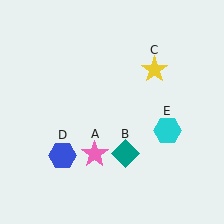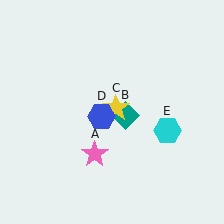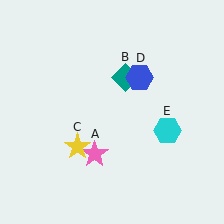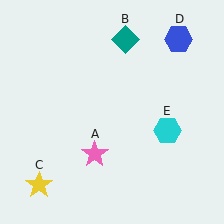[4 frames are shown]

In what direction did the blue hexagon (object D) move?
The blue hexagon (object D) moved up and to the right.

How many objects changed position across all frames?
3 objects changed position: teal diamond (object B), yellow star (object C), blue hexagon (object D).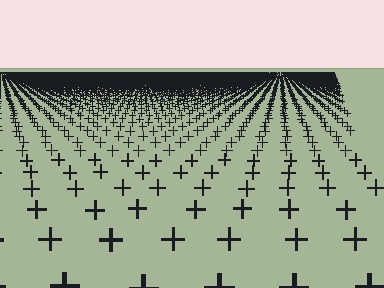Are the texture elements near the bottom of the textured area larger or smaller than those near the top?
Larger. Near the bottom, elements are closer to the viewer and appear at a bigger on-screen size.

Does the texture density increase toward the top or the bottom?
Density increases toward the top.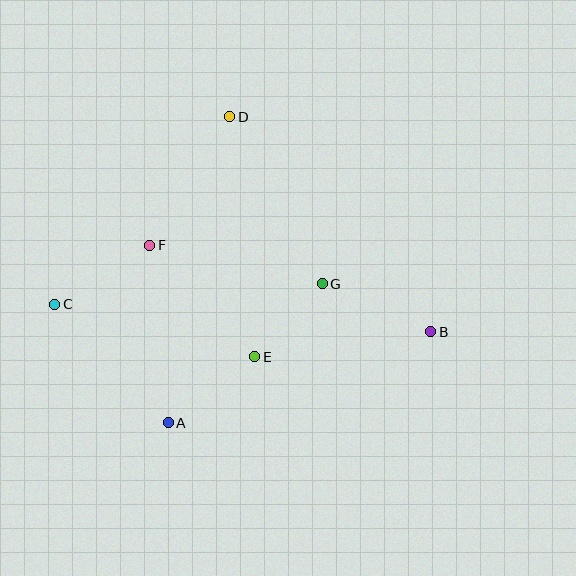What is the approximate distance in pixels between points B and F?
The distance between B and F is approximately 294 pixels.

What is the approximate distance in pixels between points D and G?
The distance between D and G is approximately 191 pixels.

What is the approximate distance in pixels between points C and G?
The distance between C and G is approximately 269 pixels.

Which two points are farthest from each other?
Points B and C are farthest from each other.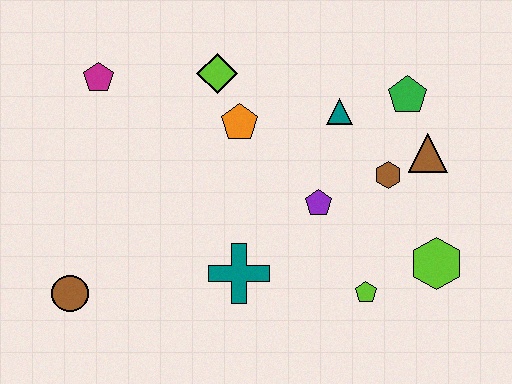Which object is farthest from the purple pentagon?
The brown circle is farthest from the purple pentagon.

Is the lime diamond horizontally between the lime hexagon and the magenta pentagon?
Yes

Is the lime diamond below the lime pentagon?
No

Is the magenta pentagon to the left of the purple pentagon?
Yes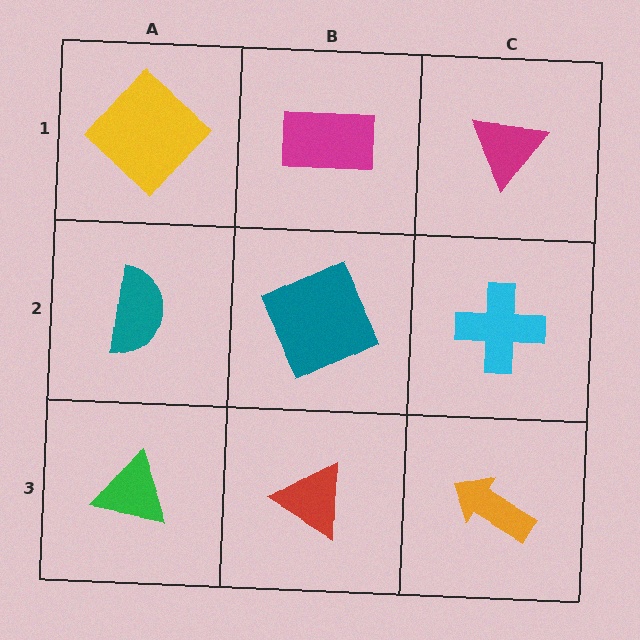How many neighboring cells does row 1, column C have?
2.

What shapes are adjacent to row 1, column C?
A cyan cross (row 2, column C), a magenta rectangle (row 1, column B).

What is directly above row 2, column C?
A magenta triangle.